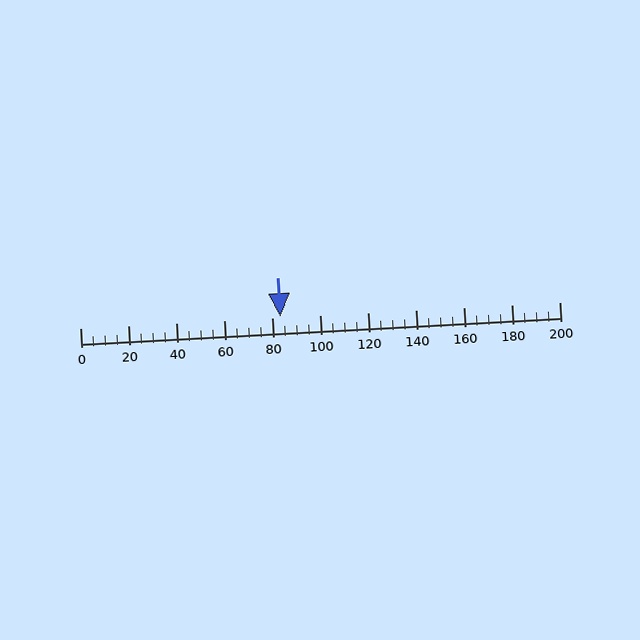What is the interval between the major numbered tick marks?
The major tick marks are spaced 20 units apart.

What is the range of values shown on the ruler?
The ruler shows values from 0 to 200.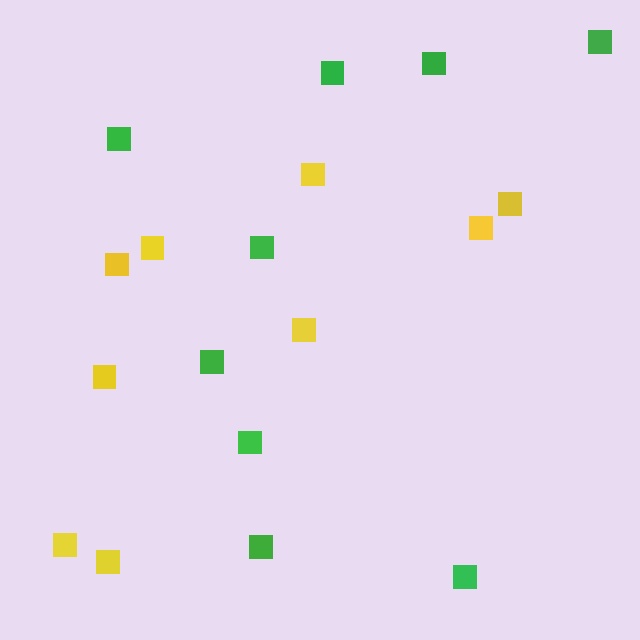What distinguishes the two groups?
There are 2 groups: one group of yellow squares (9) and one group of green squares (9).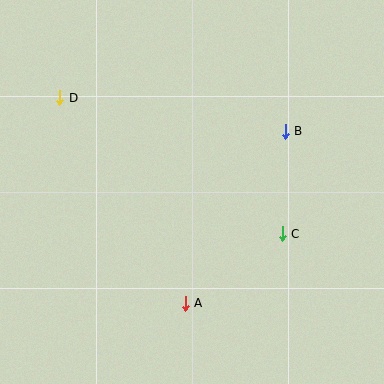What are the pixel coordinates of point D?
Point D is at (60, 98).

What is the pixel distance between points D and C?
The distance between D and C is 261 pixels.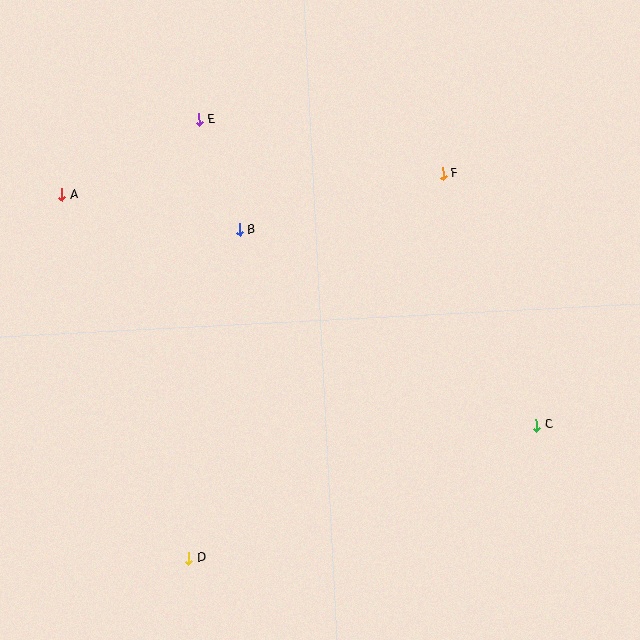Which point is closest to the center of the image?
Point B at (240, 230) is closest to the center.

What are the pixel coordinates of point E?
Point E is at (199, 120).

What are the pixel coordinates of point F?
Point F is at (443, 174).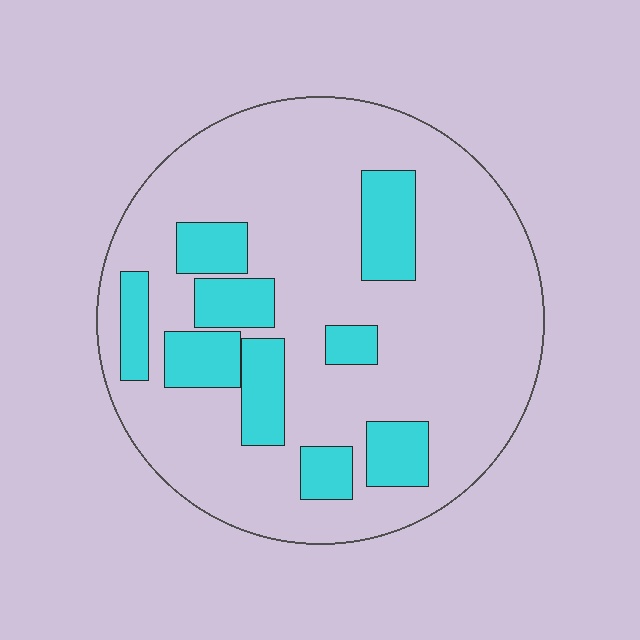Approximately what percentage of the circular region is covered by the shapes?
Approximately 20%.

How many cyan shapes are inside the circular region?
9.